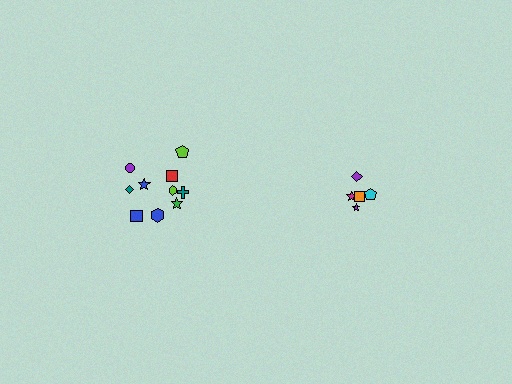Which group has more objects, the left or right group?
The left group.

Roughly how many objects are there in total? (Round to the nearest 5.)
Roughly 15 objects in total.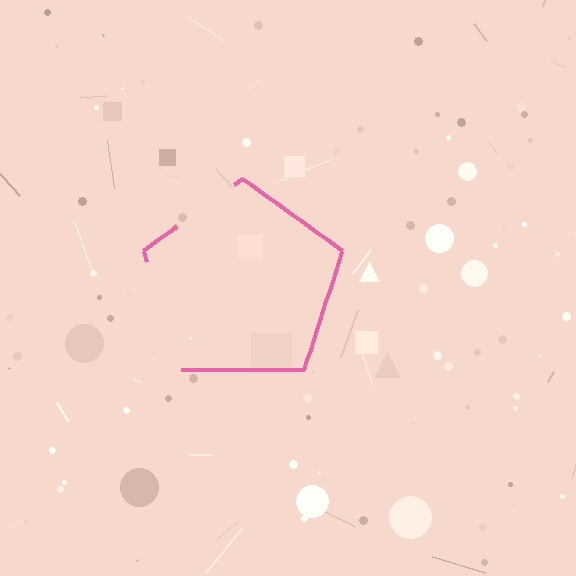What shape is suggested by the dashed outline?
The dashed outline suggests a pentagon.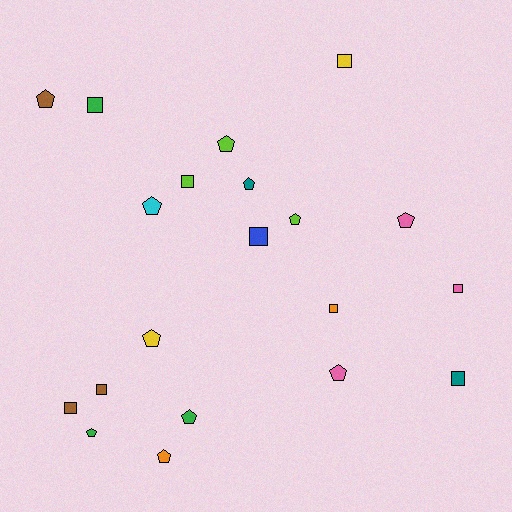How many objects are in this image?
There are 20 objects.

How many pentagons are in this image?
There are 11 pentagons.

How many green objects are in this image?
There are 3 green objects.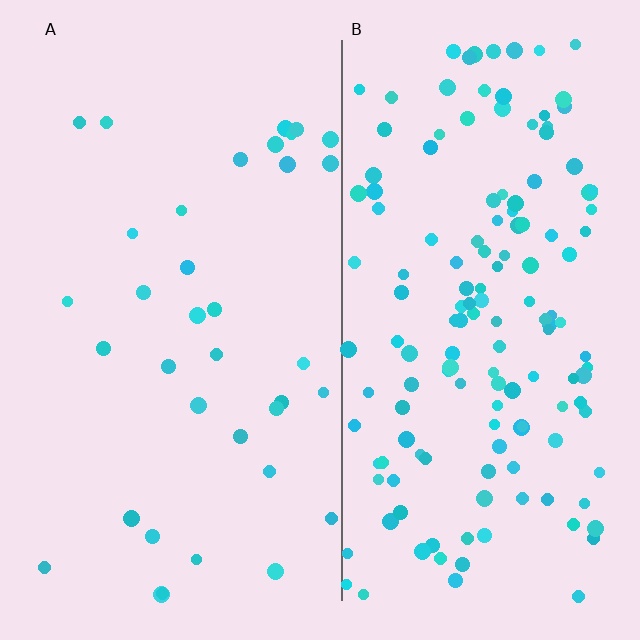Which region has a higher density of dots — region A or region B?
B (the right).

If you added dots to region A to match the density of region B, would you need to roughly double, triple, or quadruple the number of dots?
Approximately quadruple.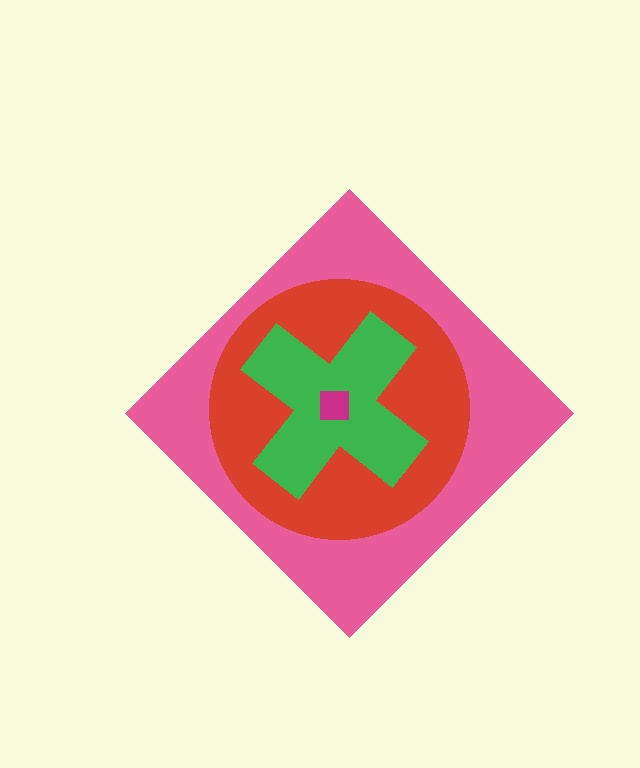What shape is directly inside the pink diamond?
The red circle.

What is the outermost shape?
The pink diamond.